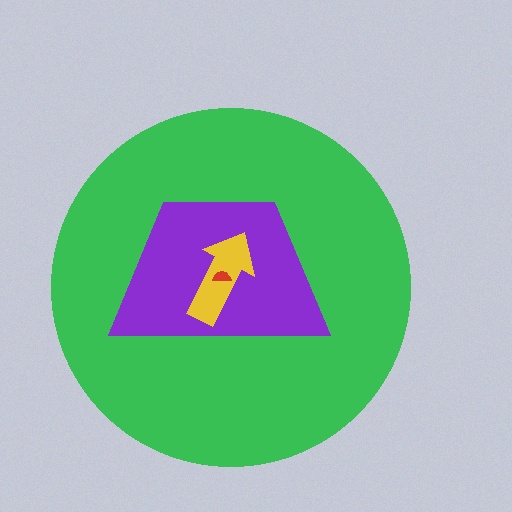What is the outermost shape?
The green circle.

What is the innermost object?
The red semicircle.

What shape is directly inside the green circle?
The purple trapezoid.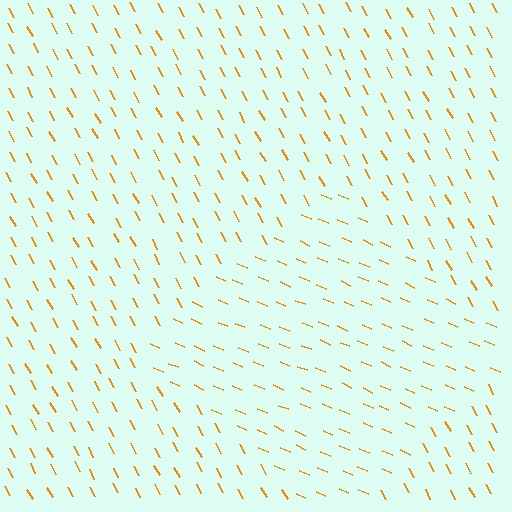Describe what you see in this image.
The image is filled with small orange line segments. A diamond region in the image has lines oriented differently from the surrounding lines, creating a visible texture boundary.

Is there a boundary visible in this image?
Yes, there is a texture boundary formed by a change in line orientation.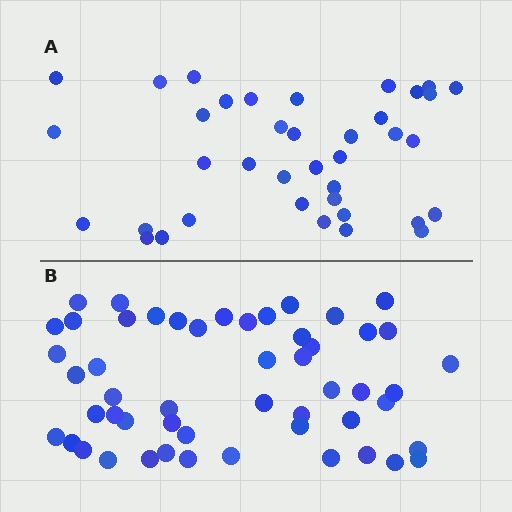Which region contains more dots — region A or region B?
Region B (the bottom region) has more dots.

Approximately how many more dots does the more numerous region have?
Region B has approximately 15 more dots than region A.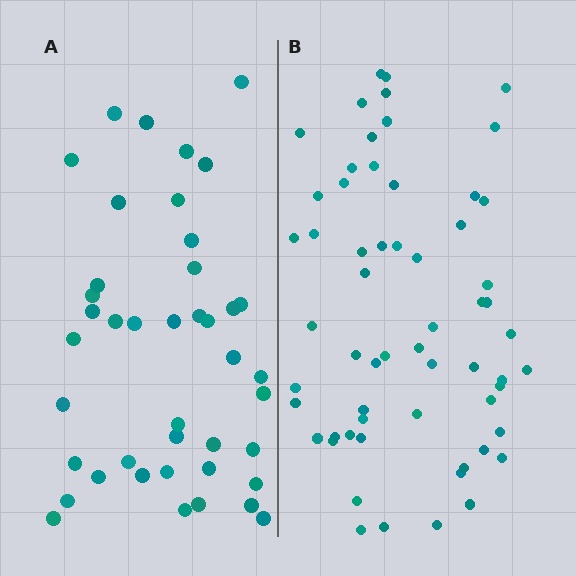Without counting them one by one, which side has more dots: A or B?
Region B (the right region) has more dots.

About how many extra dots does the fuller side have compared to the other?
Region B has approximately 20 more dots than region A.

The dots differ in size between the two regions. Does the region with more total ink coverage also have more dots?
No. Region A has more total ink coverage because its dots are larger, but region B actually contains more individual dots. Total area can be misleading — the number of items is what matters here.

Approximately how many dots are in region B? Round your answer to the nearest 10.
About 60 dots.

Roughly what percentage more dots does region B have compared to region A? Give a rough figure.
About 45% more.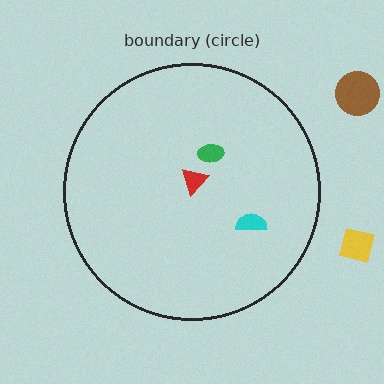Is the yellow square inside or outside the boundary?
Outside.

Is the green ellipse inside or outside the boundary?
Inside.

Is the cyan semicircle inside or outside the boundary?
Inside.